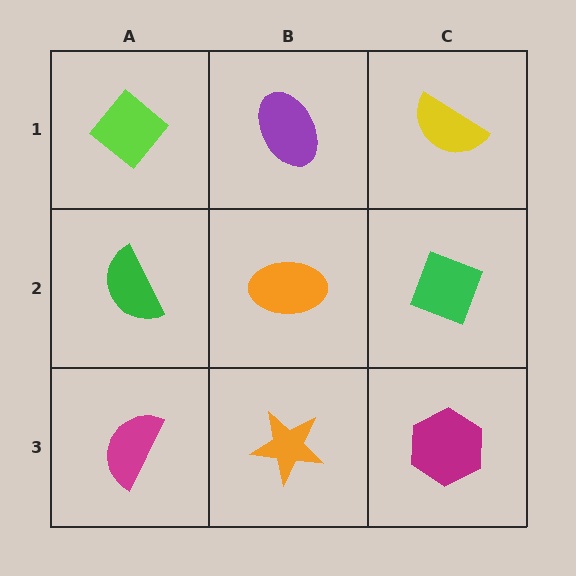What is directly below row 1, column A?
A green semicircle.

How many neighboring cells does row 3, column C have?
2.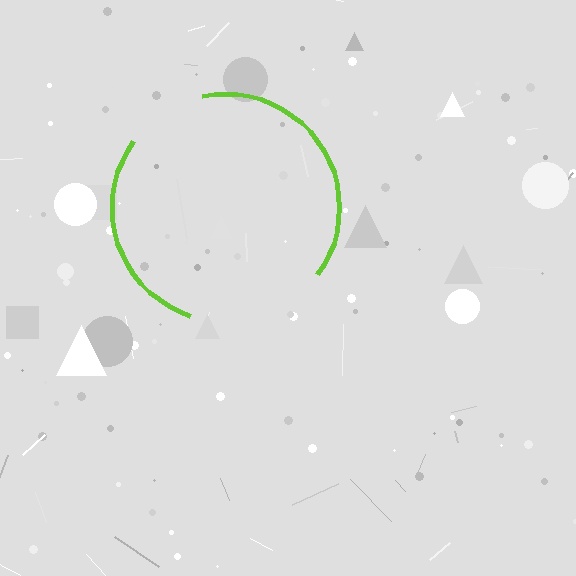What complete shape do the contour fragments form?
The contour fragments form a circle.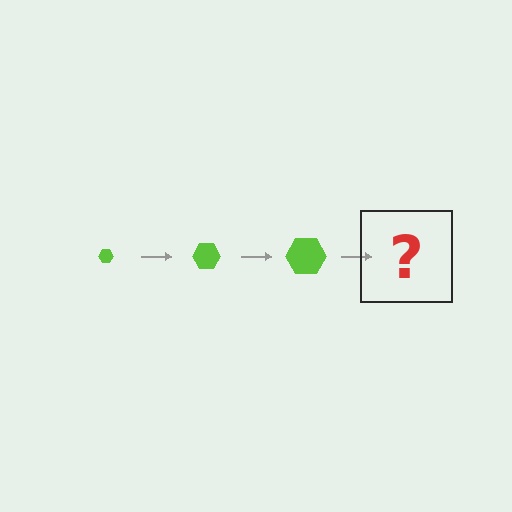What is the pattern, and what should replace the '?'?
The pattern is that the hexagon gets progressively larger each step. The '?' should be a lime hexagon, larger than the previous one.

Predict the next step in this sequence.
The next step is a lime hexagon, larger than the previous one.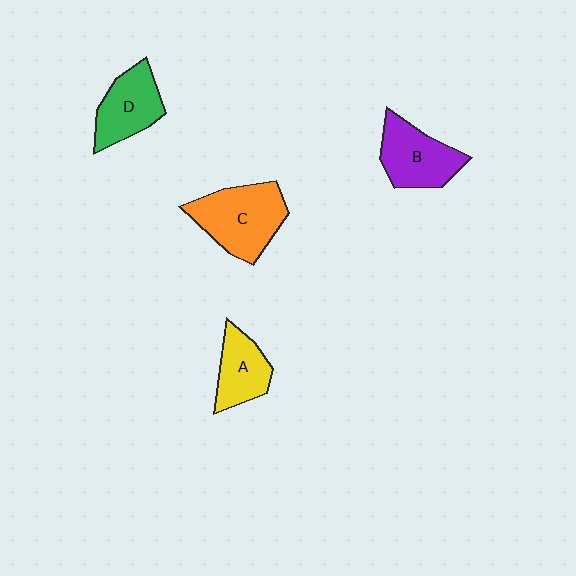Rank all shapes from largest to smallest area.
From largest to smallest: C (orange), B (purple), D (green), A (yellow).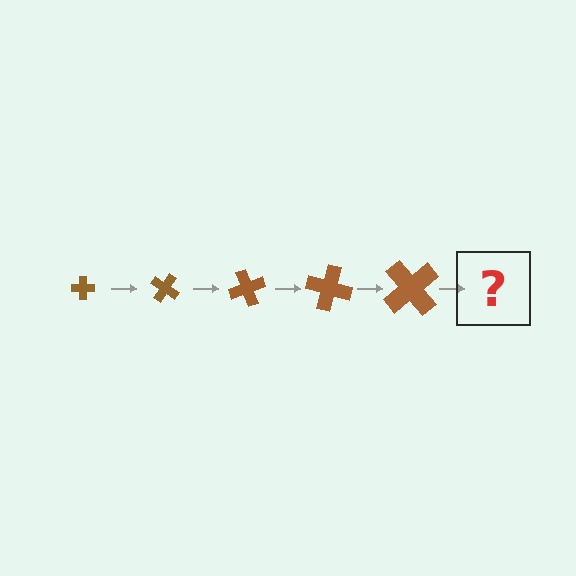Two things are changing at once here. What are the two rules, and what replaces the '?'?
The two rules are that the cross grows larger each step and it rotates 35 degrees each step. The '?' should be a cross, larger than the previous one and rotated 175 degrees from the start.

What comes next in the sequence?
The next element should be a cross, larger than the previous one and rotated 175 degrees from the start.